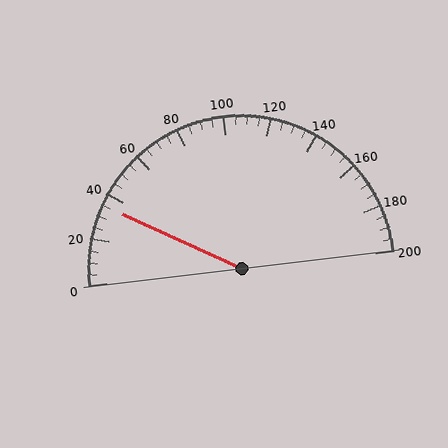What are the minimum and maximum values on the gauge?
The gauge ranges from 0 to 200.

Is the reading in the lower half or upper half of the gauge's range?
The reading is in the lower half of the range (0 to 200).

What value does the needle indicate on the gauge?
The needle indicates approximately 35.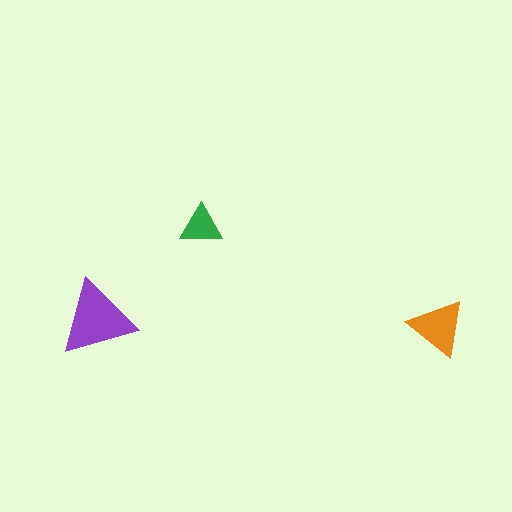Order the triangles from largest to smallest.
the purple one, the orange one, the green one.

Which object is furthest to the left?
The purple triangle is leftmost.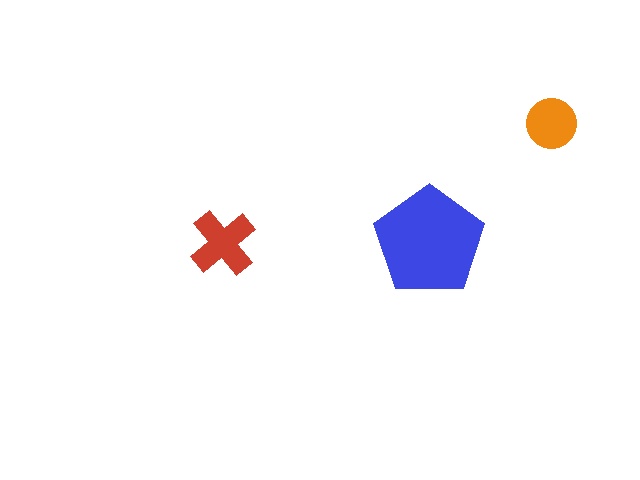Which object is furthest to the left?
The red cross is leftmost.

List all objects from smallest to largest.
The orange circle, the red cross, the blue pentagon.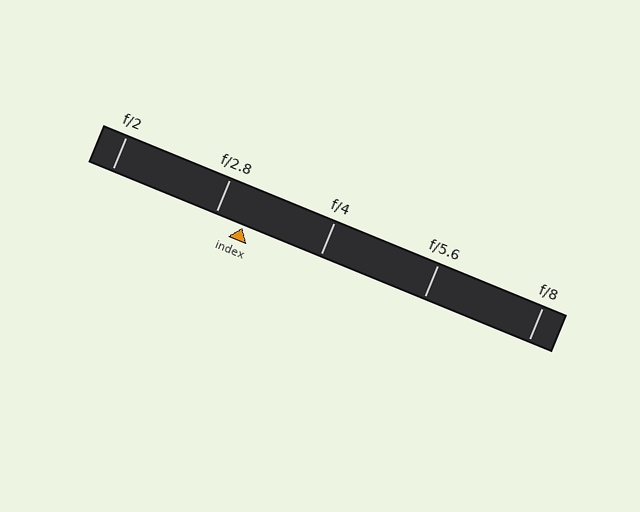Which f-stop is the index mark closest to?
The index mark is closest to f/2.8.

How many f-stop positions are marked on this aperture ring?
There are 5 f-stop positions marked.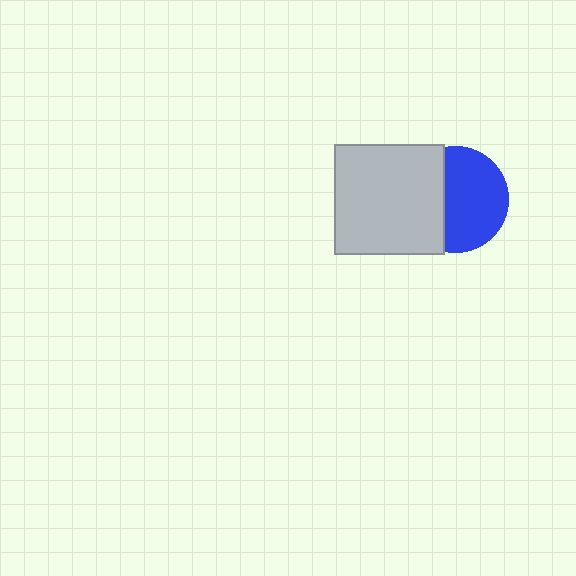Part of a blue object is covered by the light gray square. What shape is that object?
It is a circle.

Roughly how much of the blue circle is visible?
About half of it is visible (roughly 62%).